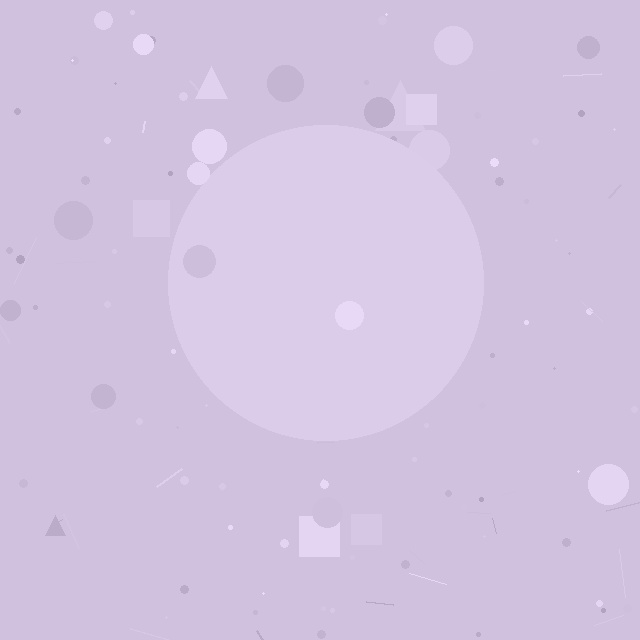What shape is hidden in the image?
A circle is hidden in the image.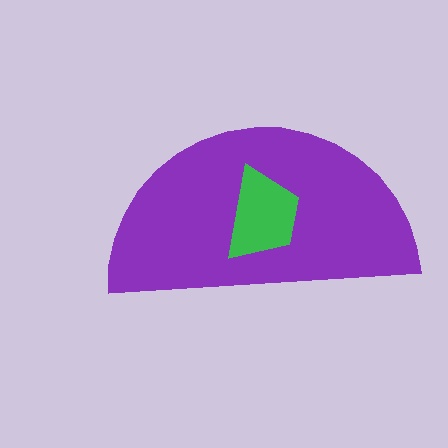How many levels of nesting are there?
2.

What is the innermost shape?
The green trapezoid.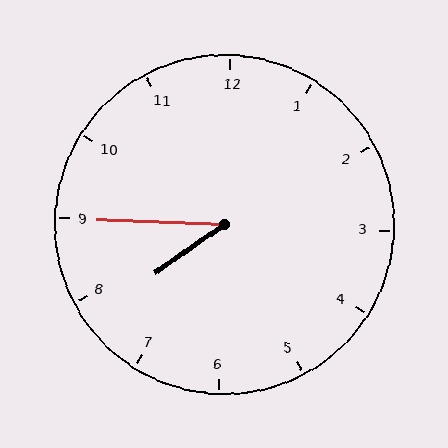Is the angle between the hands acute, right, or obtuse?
It is acute.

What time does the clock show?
7:45.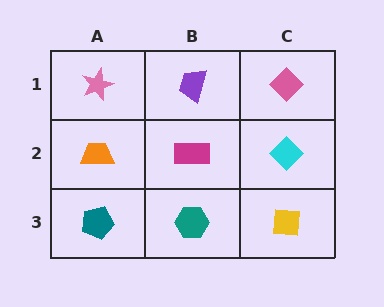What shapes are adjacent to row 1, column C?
A cyan diamond (row 2, column C), a purple trapezoid (row 1, column B).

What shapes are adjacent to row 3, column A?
An orange trapezoid (row 2, column A), a teal hexagon (row 3, column B).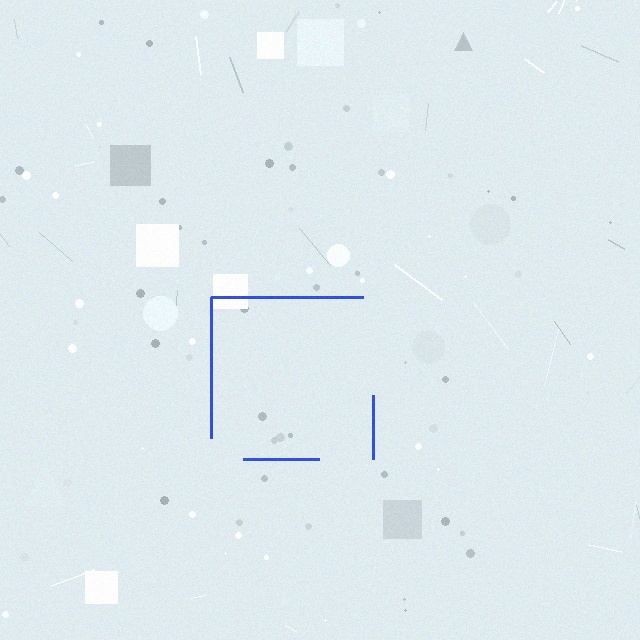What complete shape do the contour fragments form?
The contour fragments form a square.